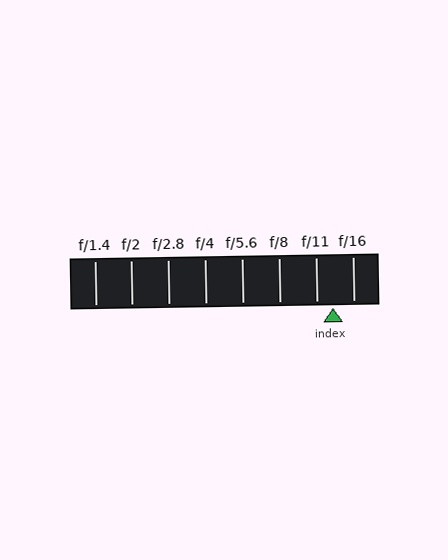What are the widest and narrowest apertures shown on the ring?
The widest aperture shown is f/1.4 and the narrowest is f/16.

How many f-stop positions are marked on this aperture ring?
There are 8 f-stop positions marked.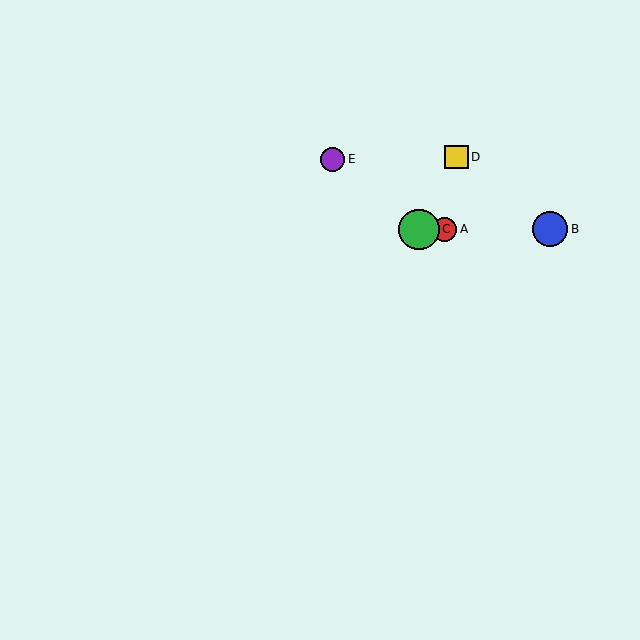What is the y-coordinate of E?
Object E is at y≈159.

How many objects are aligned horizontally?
3 objects (A, B, C) are aligned horizontally.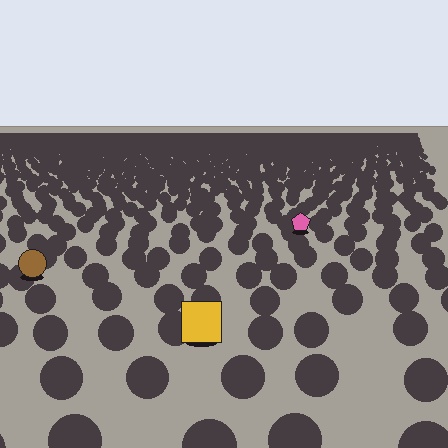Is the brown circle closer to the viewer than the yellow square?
No. The yellow square is closer — you can tell from the texture gradient: the ground texture is coarser near it.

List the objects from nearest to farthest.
From nearest to farthest: the yellow square, the brown circle, the pink pentagon.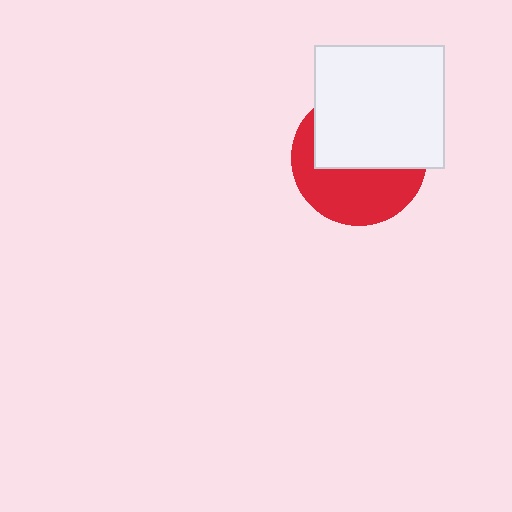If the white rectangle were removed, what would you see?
You would see the complete red circle.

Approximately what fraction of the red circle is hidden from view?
Roughly 54% of the red circle is hidden behind the white rectangle.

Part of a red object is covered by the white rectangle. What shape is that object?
It is a circle.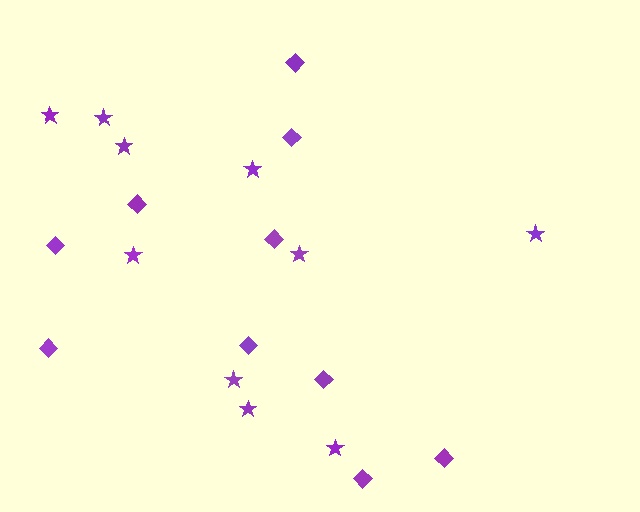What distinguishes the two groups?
There are 2 groups: one group of stars (10) and one group of diamonds (10).